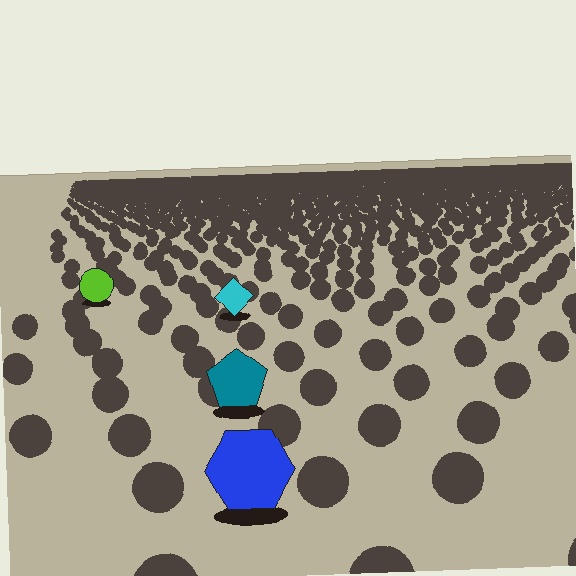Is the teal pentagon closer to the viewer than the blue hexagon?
No. The blue hexagon is closer — you can tell from the texture gradient: the ground texture is coarser near it.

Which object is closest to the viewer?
The blue hexagon is closest. The texture marks near it are larger and more spread out.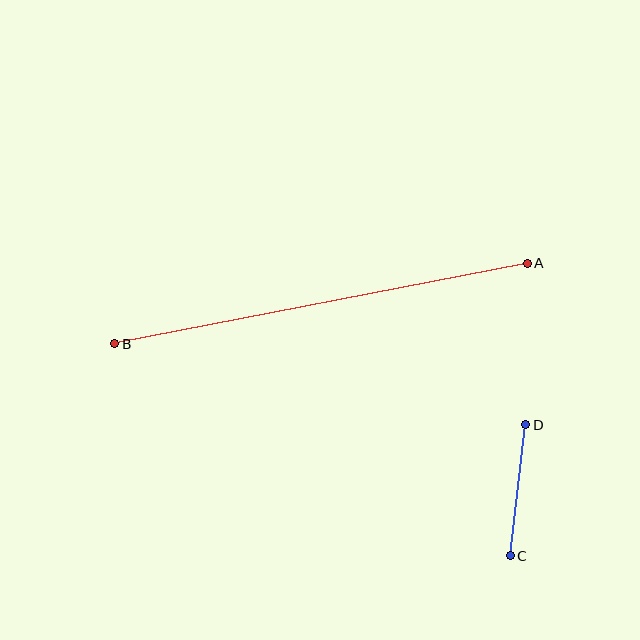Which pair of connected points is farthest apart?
Points A and B are farthest apart.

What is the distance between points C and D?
The distance is approximately 132 pixels.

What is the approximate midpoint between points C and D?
The midpoint is at approximately (518, 490) pixels.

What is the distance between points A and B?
The distance is approximately 420 pixels.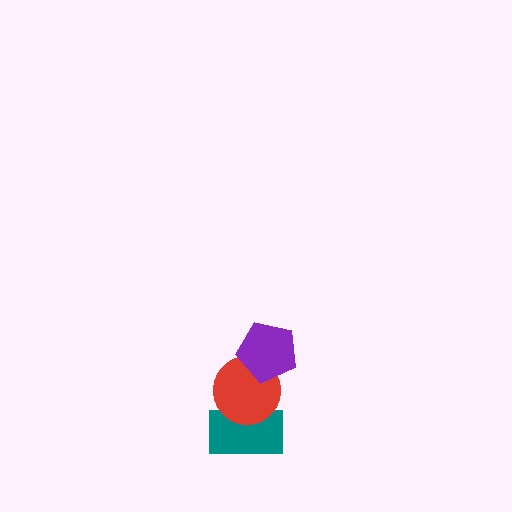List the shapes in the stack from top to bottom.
From top to bottom: the purple pentagon, the red circle, the teal rectangle.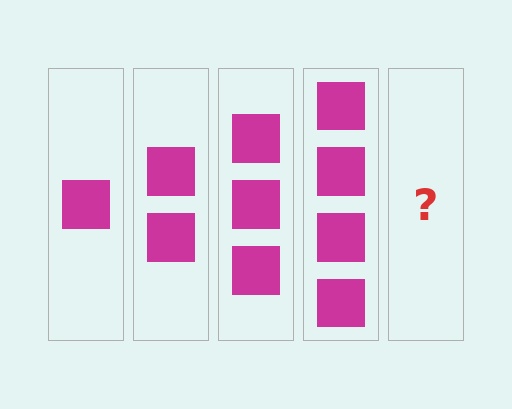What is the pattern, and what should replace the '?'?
The pattern is that each step adds one more square. The '?' should be 5 squares.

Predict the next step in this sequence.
The next step is 5 squares.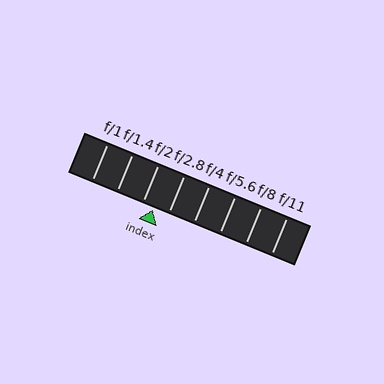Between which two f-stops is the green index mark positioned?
The index mark is between f/2 and f/2.8.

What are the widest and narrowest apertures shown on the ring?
The widest aperture shown is f/1 and the narrowest is f/11.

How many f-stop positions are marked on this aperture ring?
There are 8 f-stop positions marked.